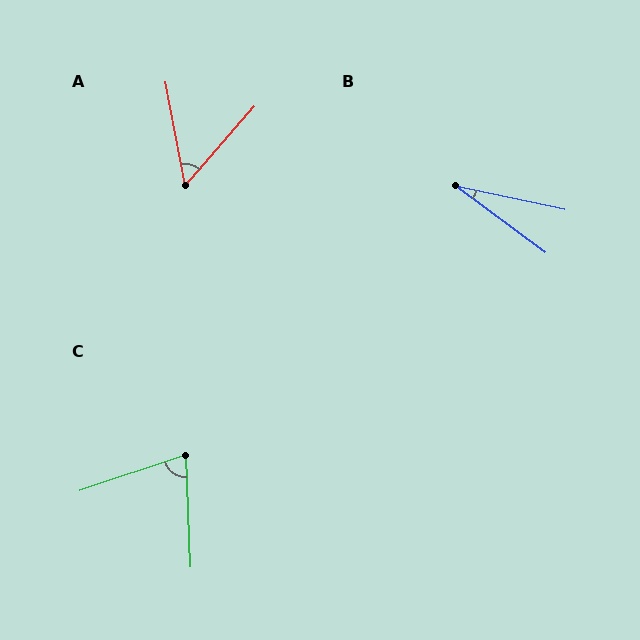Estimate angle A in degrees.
Approximately 52 degrees.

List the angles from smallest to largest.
B (25°), A (52°), C (73°).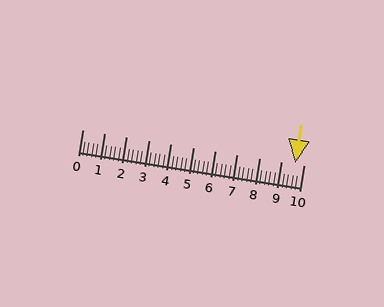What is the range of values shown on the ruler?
The ruler shows values from 0 to 10.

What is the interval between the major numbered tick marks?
The major tick marks are spaced 1 units apart.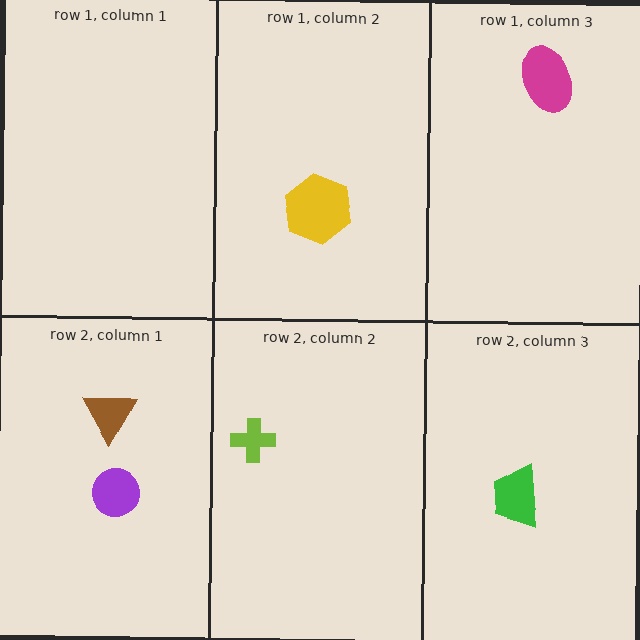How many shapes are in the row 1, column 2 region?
1.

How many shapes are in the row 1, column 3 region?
1.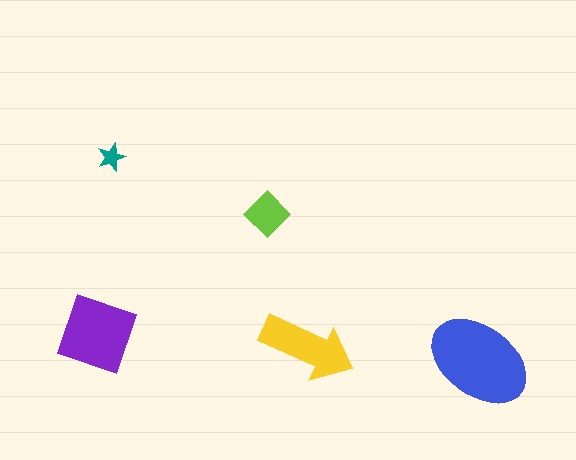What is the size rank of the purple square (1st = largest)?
2nd.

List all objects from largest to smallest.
The blue ellipse, the purple square, the yellow arrow, the lime diamond, the teal star.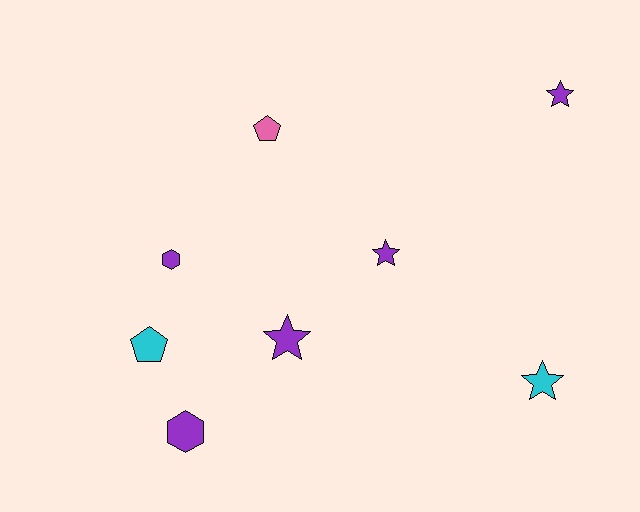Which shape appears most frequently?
Star, with 4 objects.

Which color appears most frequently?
Purple, with 5 objects.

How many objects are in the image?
There are 8 objects.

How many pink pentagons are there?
There is 1 pink pentagon.